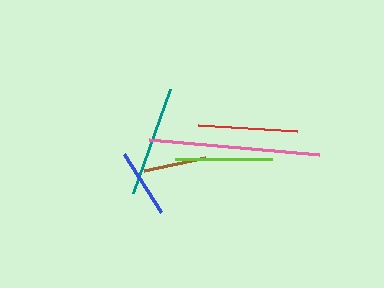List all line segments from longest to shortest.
From longest to shortest: pink, teal, red, lime, blue, brown.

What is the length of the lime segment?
The lime segment is approximately 96 pixels long.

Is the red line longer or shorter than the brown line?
The red line is longer than the brown line.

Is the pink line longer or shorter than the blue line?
The pink line is longer than the blue line.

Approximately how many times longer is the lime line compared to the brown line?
The lime line is approximately 1.5 times the length of the brown line.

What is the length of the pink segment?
The pink segment is approximately 171 pixels long.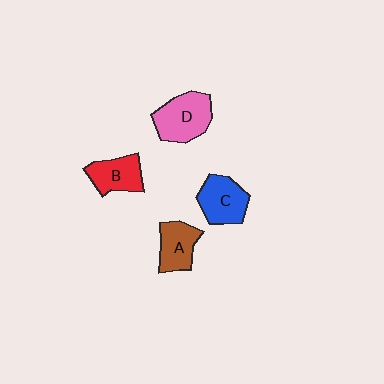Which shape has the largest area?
Shape D (pink).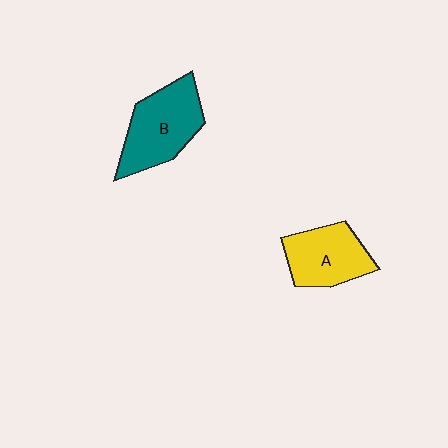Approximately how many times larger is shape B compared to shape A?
Approximately 1.2 times.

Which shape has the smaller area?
Shape A (yellow).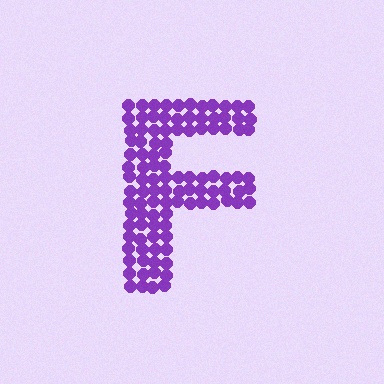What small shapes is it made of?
It is made of small circles.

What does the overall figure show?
The overall figure shows the letter F.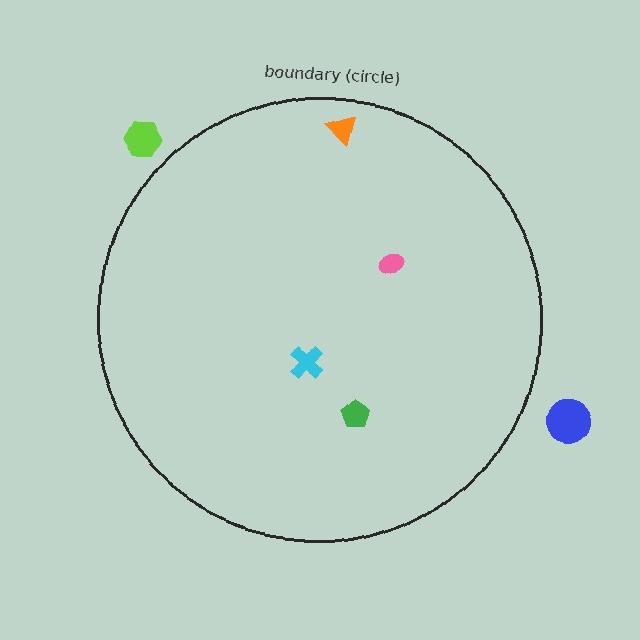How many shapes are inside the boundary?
4 inside, 2 outside.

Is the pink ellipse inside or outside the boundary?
Inside.